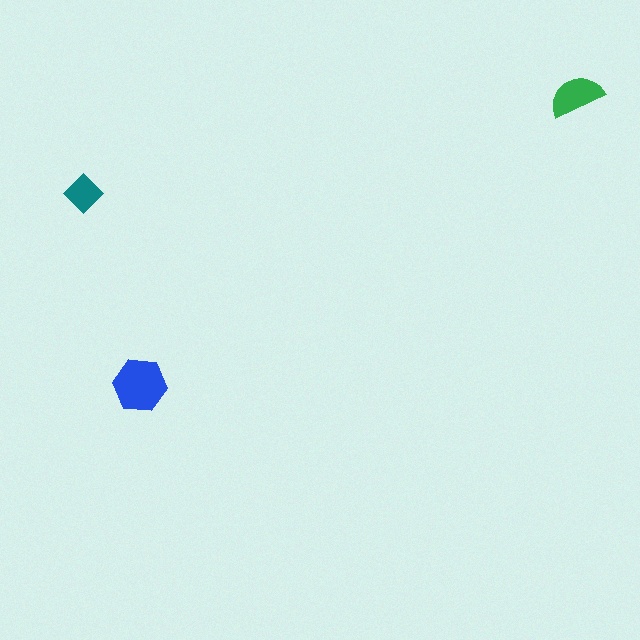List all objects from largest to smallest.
The blue hexagon, the green semicircle, the teal diamond.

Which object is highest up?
The green semicircle is topmost.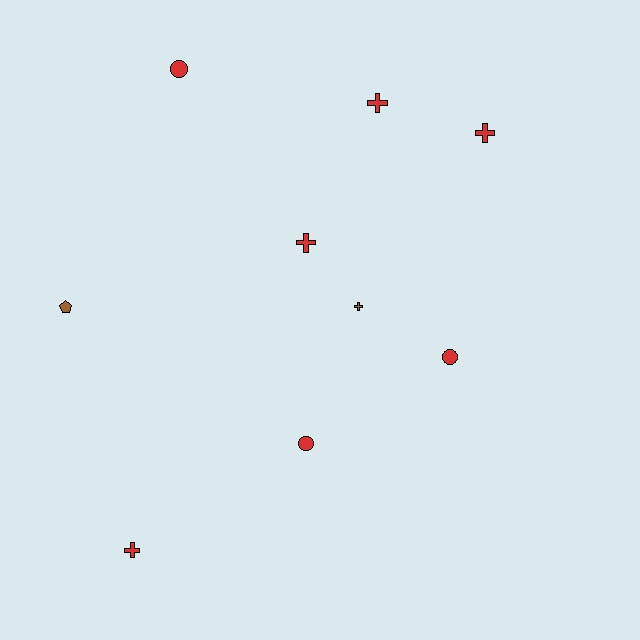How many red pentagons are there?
There are no red pentagons.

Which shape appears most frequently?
Cross, with 5 objects.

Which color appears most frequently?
Red, with 7 objects.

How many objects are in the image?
There are 9 objects.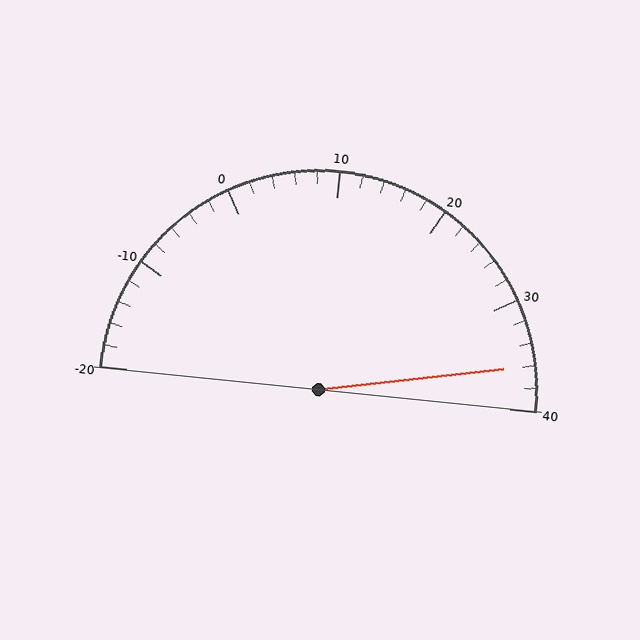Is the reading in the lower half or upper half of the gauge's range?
The reading is in the upper half of the range (-20 to 40).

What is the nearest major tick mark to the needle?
The nearest major tick mark is 40.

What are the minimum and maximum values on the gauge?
The gauge ranges from -20 to 40.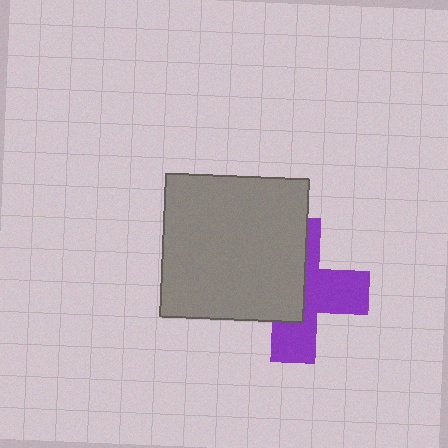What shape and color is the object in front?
The object in front is a gray square.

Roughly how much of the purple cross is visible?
About half of it is visible (roughly 50%).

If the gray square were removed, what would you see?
You would see the complete purple cross.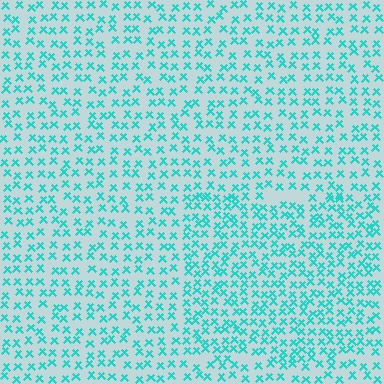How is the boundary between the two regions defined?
The boundary is defined by a change in element density (approximately 1.6x ratio). All elements are the same color, size, and shape.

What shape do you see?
I see a rectangle.